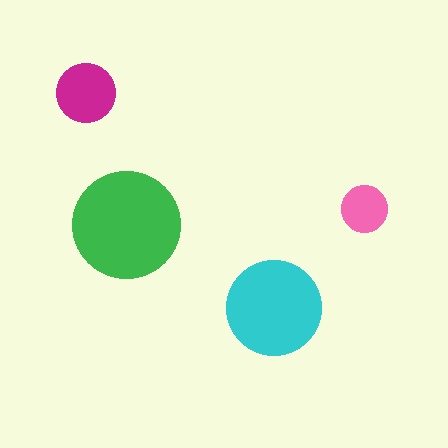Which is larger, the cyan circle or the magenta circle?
The cyan one.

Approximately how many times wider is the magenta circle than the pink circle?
About 1.5 times wider.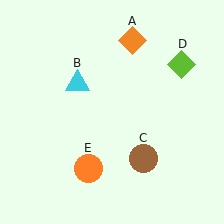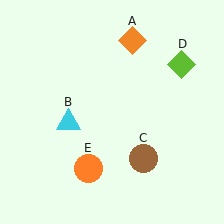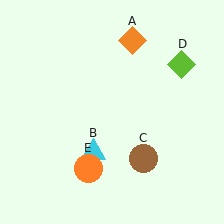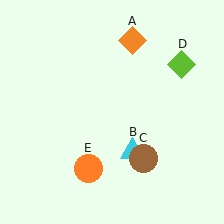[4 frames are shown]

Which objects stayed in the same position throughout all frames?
Orange diamond (object A) and brown circle (object C) and lime diamond (object D) and orange circle (object E) remained stationary.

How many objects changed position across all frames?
1 object changed position: cyan triangle (object B).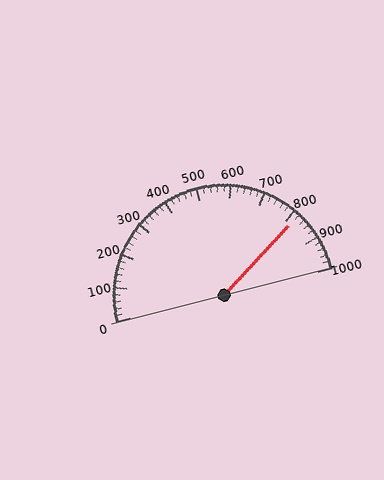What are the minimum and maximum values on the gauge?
The gauge ranges from 0 to 1000.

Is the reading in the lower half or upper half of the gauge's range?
The reading is in the upper half of the range (0 to 1000).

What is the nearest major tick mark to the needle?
The nearest major tick mark is 800.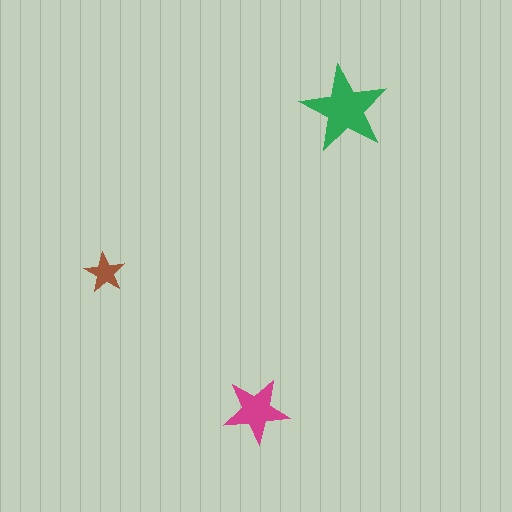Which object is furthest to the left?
The brown star is leftmost.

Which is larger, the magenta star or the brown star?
The magenta one.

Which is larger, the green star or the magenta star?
The green one.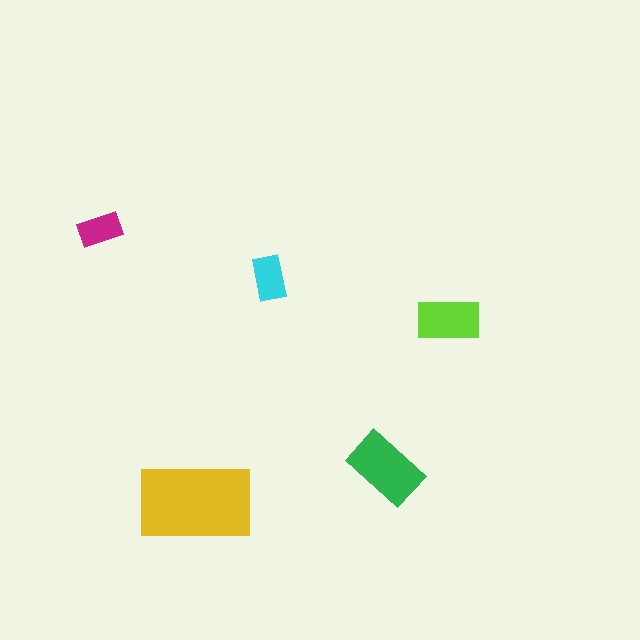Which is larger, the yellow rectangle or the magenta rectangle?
The yellow one.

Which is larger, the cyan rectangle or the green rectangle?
The green one.